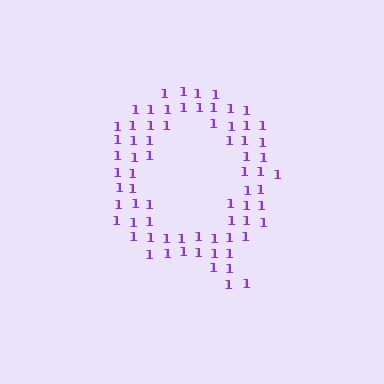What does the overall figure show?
The overall figure shows the letter Q.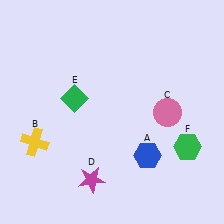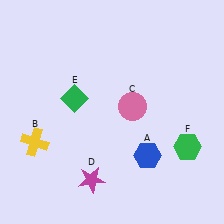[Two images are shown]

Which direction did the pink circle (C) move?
The pink circle (C) moved left.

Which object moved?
The pink circle (C) moved left.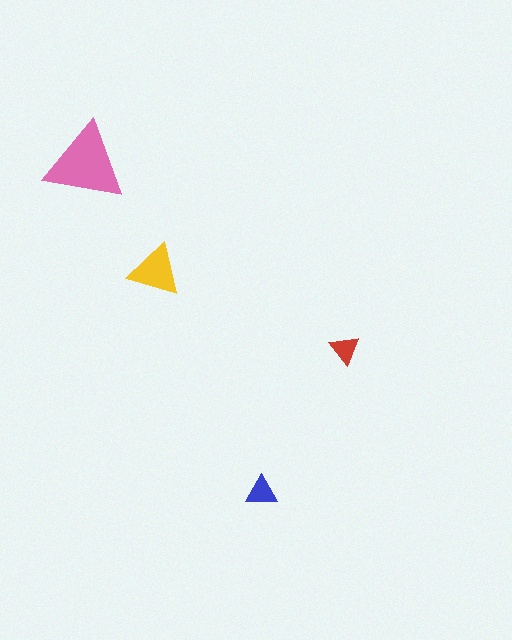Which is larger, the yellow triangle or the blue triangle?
The yellow one.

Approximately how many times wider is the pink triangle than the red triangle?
About 2.5 times wider.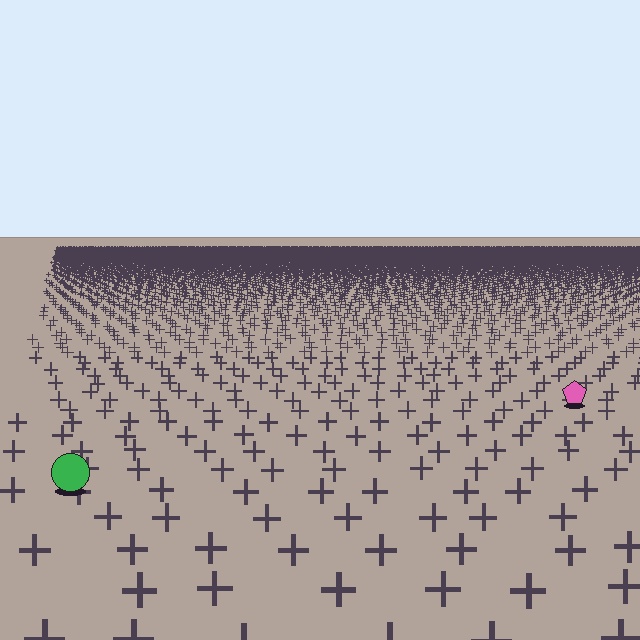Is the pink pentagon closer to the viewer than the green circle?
No. The green circle is closer — you can tell from the texture gradient: the ground texture is coarser near it.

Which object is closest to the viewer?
The green circle is closest. The texture marks near it are larger and more spread out.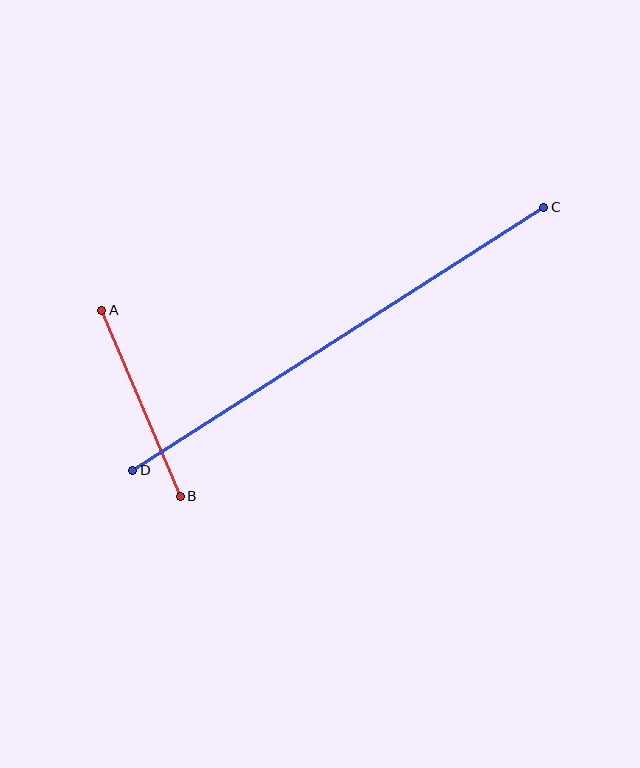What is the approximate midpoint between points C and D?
The midpoint is at approximately (338, 339) pixels.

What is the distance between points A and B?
The distance is approximately 202 pixels.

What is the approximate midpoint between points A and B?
The midpoint is at approximately (141, 403) pixels.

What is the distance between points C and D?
The distance is approximately 488 pixels.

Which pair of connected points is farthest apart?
Points C and D are farthest apart.